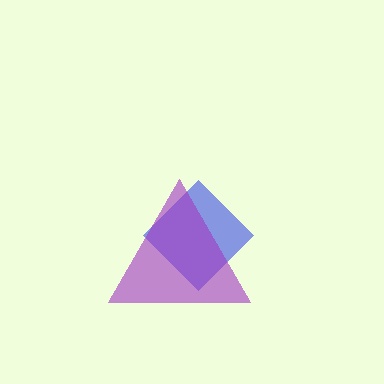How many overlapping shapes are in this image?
There are 2 overlapping shapes in the image.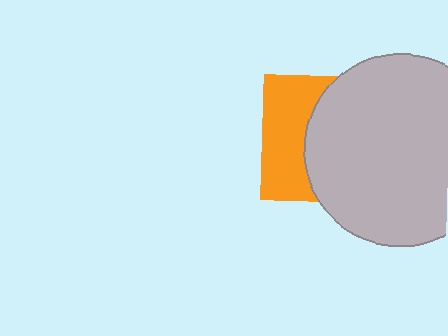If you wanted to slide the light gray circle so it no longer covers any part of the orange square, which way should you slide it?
Slide it right — that is the most direct way to separate the two shapes.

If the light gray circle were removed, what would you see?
You would see the complete orange square.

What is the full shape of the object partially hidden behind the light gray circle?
The partially hidden object is an orange square.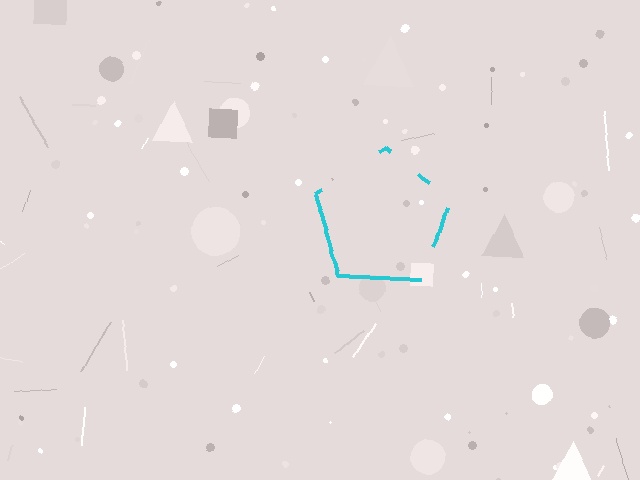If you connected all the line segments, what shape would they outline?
They would outline a pentagon.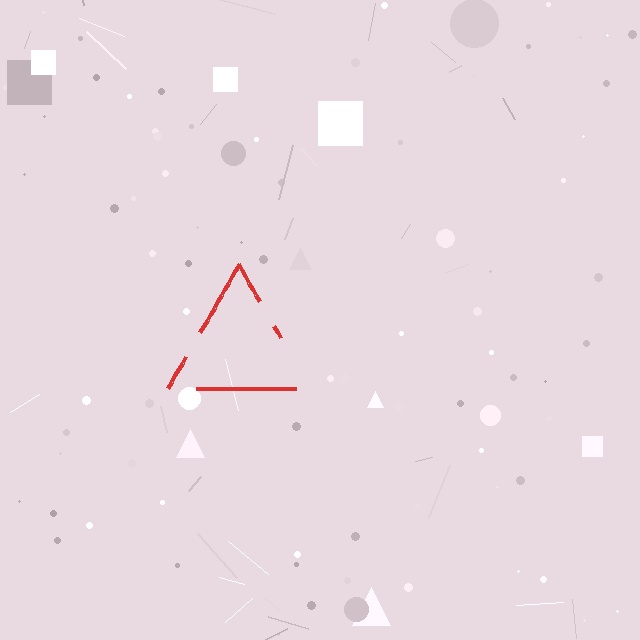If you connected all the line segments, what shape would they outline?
They would outline a triangle.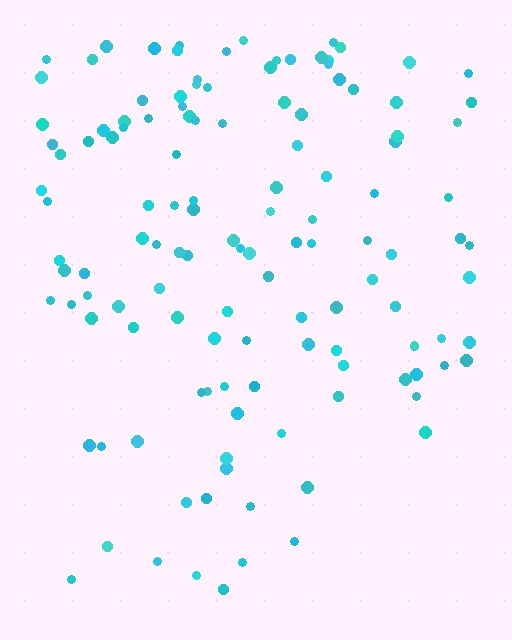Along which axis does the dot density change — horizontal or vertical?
Vertical.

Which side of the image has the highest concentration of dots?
The top.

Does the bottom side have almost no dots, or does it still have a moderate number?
Still a moderate number, just noticeably fewer than the top.